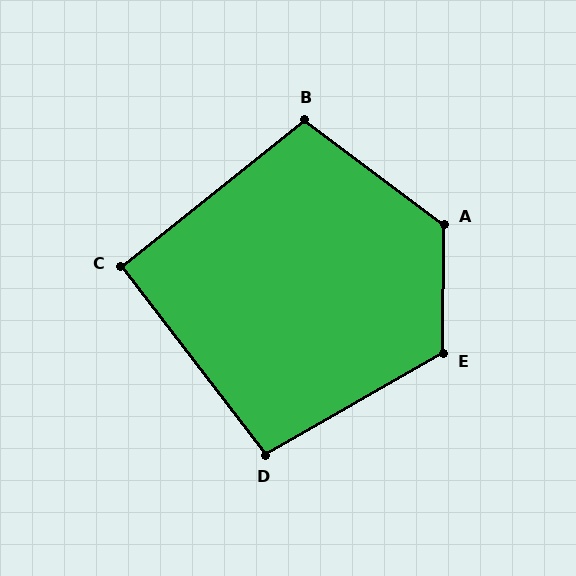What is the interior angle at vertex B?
Approximately 105 degrees (obtuse).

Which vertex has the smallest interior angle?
C, at approximately 91 degrees.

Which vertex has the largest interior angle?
A, at approximately 126 degrees.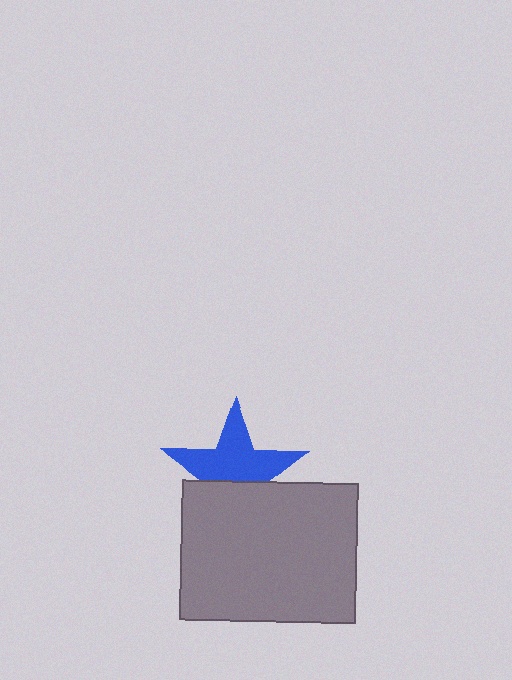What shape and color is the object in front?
The object in front is a gray rectangle.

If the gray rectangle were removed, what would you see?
You would see the complete blue star.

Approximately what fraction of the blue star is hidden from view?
Roughly 39% of the blue star is hidden behind the gray rectangle.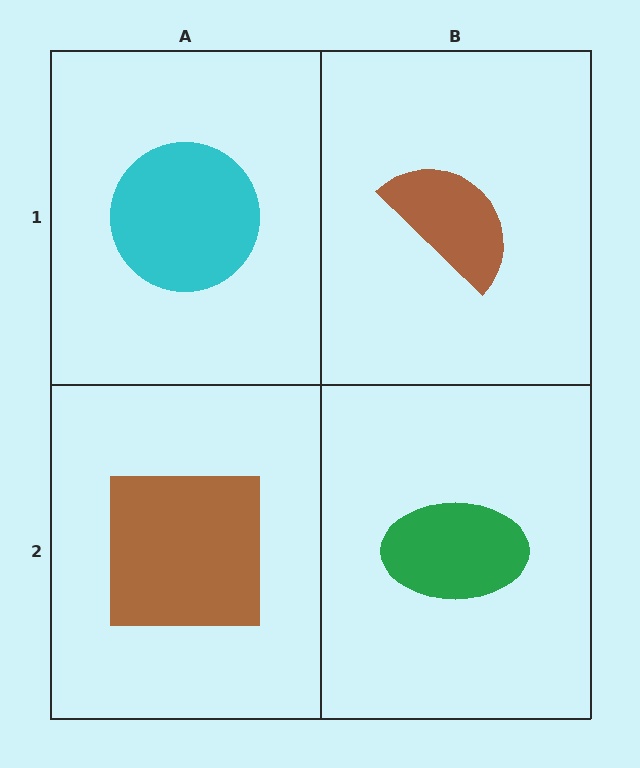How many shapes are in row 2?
2 shapes.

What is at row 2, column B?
A green ellipse.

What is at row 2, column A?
A brown square.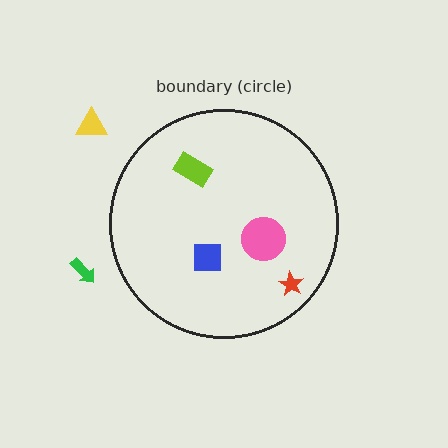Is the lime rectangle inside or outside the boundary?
Inside.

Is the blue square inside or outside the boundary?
Inside.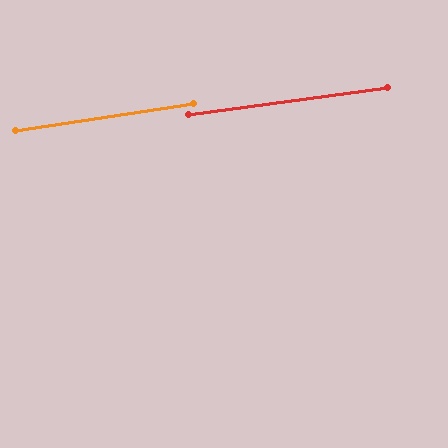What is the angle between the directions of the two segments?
Approximately 1 degree.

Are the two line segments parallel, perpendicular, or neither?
Parallel — their directions differ by only 0.6°.